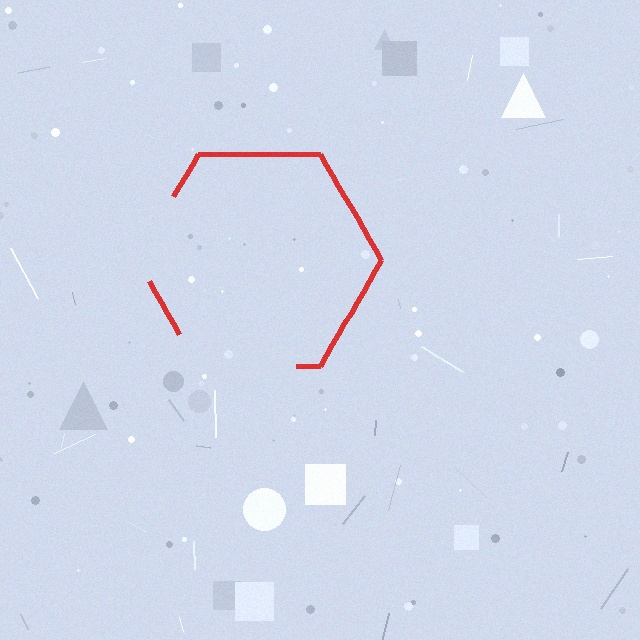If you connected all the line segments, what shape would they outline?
They would outline a hexagon.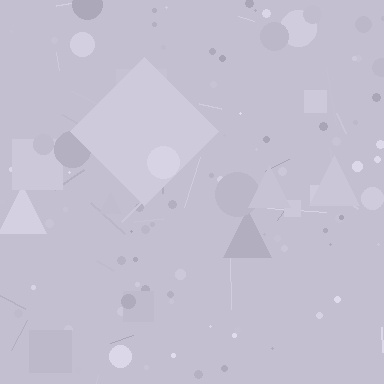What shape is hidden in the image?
A diamond is hidden in the image.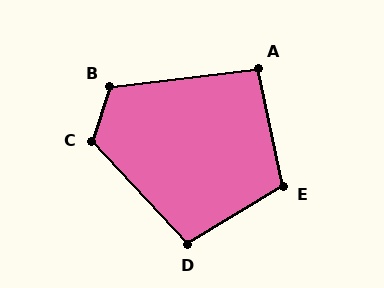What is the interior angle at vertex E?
Approximately 110 degrees (obtuse).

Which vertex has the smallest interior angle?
A, at approximately 95 degrees.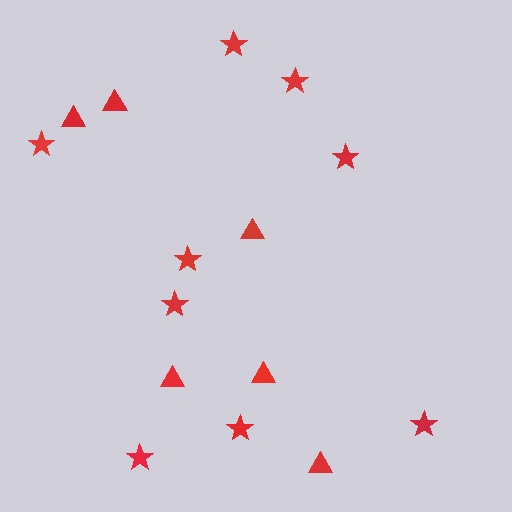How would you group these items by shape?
There are 2 groups: one group of triangles (6) and one group of stars (9).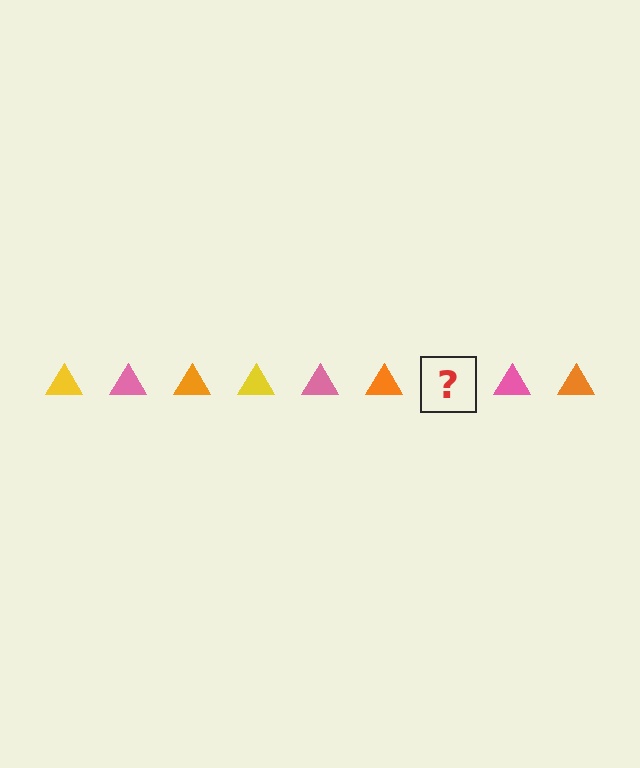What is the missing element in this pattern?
The missing element is a yellow triangle.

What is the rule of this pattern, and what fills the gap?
The rule is that the pattern cycles through yellow, pink, orange triangles. The gap should be filled with a yellow triangle.